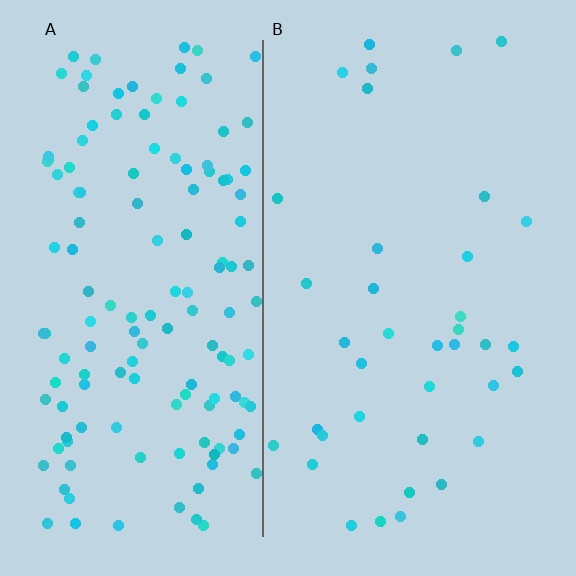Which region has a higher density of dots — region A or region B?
A (the left).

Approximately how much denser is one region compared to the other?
Approximately 3.7× — region A over region B.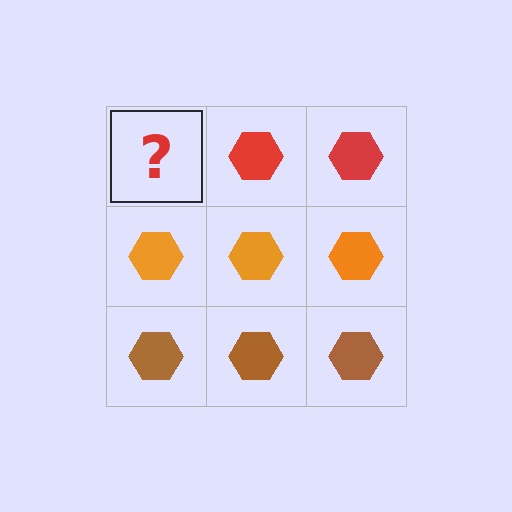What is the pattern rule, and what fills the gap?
The rule is that each row has a consistent color. The gap should be filled with a red hexagon.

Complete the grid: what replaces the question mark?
The question mark should be replaced with a red hexagon.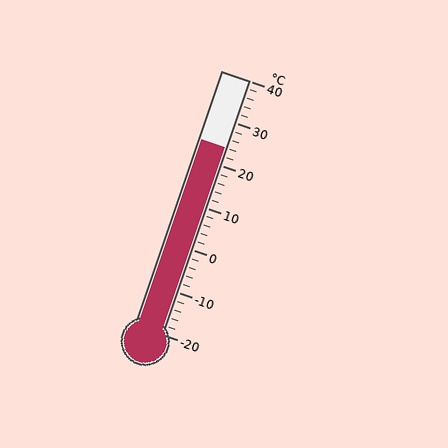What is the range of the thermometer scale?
The thermometer scale ranges from -20°C to 40°C.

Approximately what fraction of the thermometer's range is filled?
The thermometer is filled to approximately 75% of its range.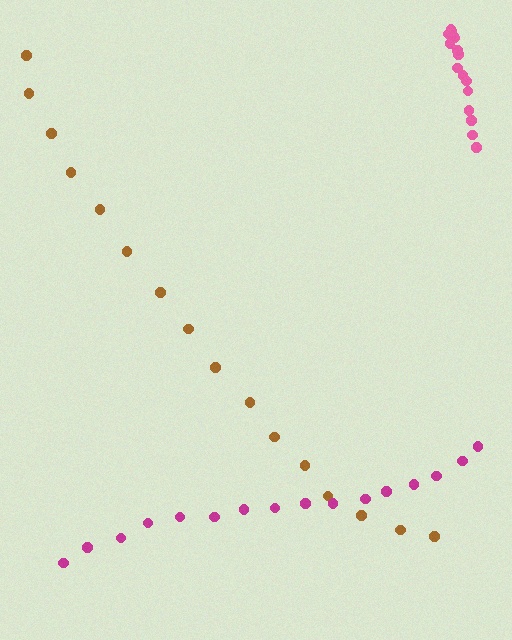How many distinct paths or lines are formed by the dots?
There are 3 distinct paths.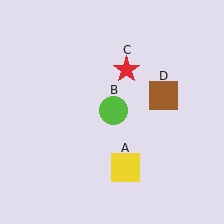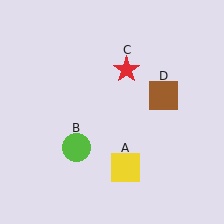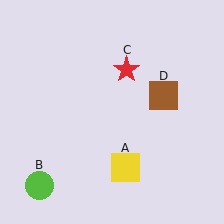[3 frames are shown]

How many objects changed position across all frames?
1 object changed position: lime circle (object B).